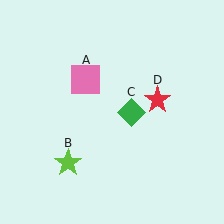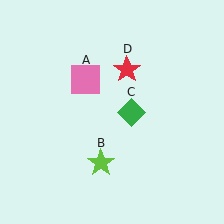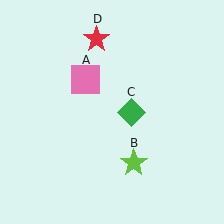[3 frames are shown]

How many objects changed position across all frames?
2 objects changed position: lime star (object B), red star (object D).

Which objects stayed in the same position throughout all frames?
Pink square (object A) and green diamond (object C) remained stationary.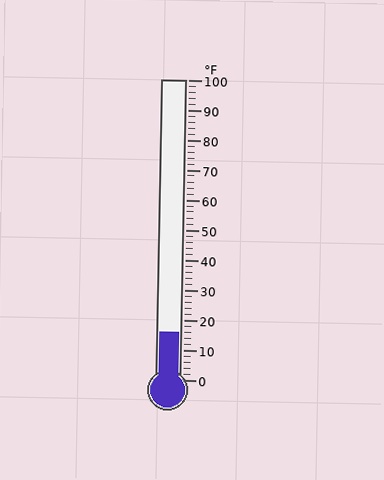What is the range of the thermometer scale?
The thermometer scale ranges from 0°F to 100°F.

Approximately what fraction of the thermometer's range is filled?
The thermometer is filled to approximately 15% of its range.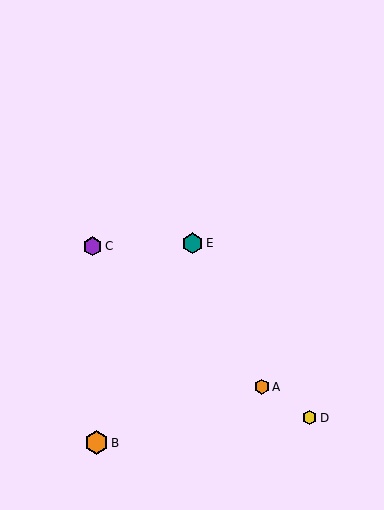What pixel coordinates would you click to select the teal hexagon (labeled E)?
Click at (193, 243) to select the teal hexagon E.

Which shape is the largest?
The orange hexagon (labeled B) is the largest.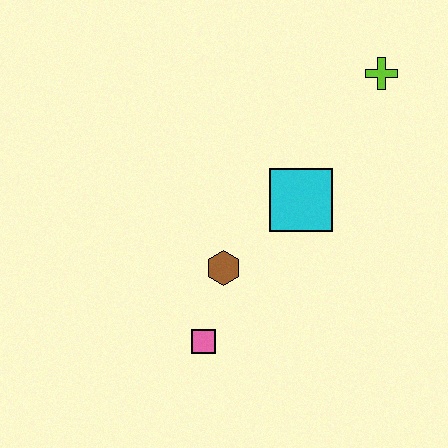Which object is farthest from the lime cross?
The pink square is farthest from the lime cross.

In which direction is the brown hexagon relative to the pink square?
The brown hexagon is above the pink square.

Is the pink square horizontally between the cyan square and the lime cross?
No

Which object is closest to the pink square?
The brown hexagon is closest to the pink square.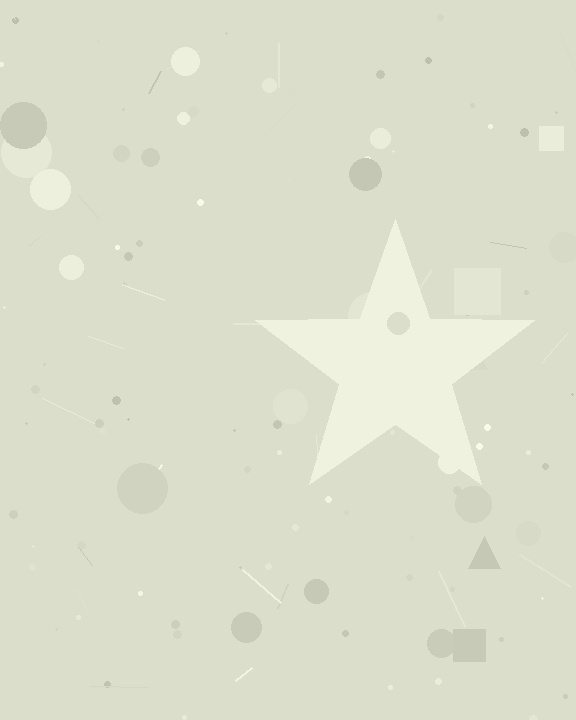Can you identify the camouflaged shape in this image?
The camouflaged shape is a star.